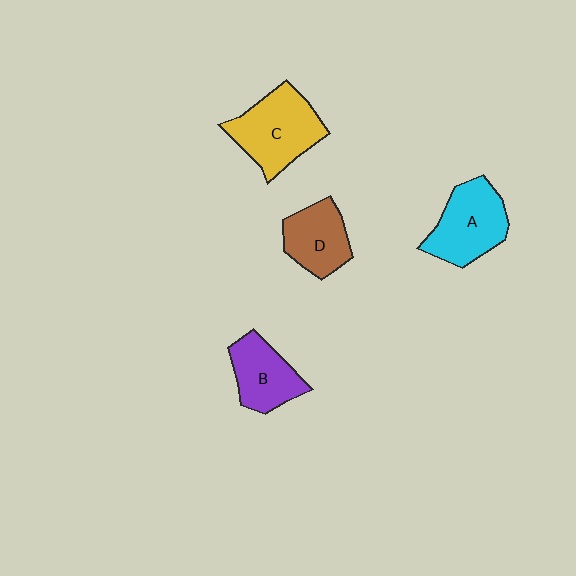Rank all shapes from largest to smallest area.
From largest to smallest: C (yellow), A (cyan), B (purple), D (brown).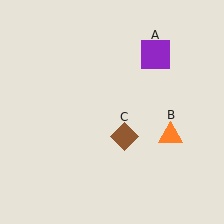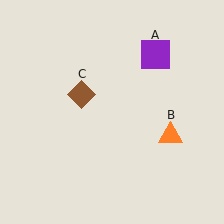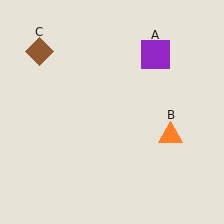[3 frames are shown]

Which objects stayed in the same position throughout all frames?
Purple square (object A) and orange triangle (object B) remained stationary.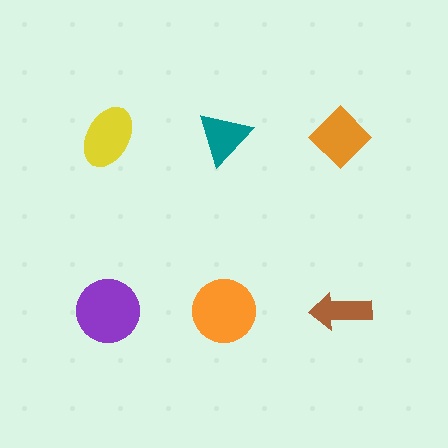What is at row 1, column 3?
An orange diamond.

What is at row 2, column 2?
An orange circle.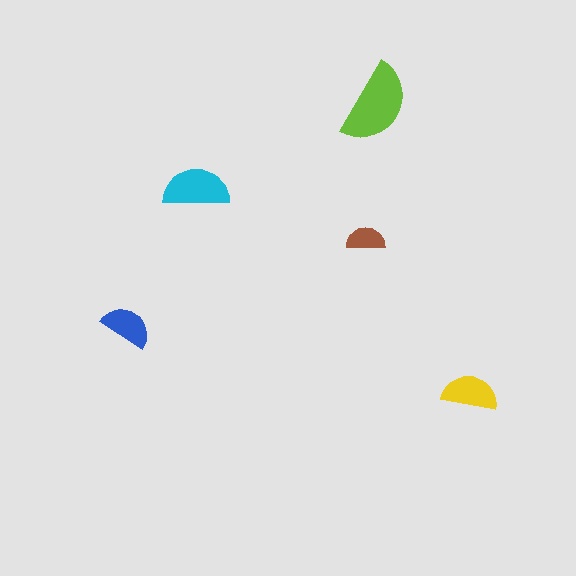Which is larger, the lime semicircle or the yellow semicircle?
The lime one.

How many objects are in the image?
There are 5 objects in the image.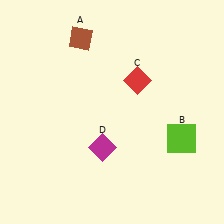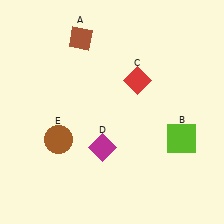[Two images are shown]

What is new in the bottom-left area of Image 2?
A brown circle (E) was added in the bottom-left area of Image 2.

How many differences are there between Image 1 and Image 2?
There is 1 difference between the two images.